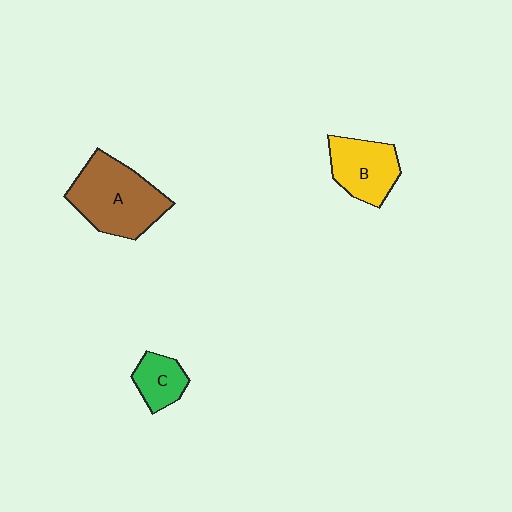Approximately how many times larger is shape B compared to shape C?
Approximately 1.6 times.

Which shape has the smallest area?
Shape C (green).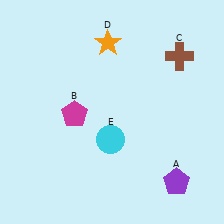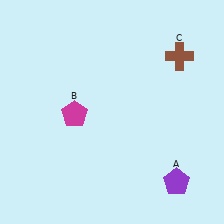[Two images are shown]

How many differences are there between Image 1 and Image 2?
There are 2 differences between the two images.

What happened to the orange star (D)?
The orange star (D) was removed in Image 2. It was in the top-left area of Image 1.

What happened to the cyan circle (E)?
The cyan circle (E) was removed in Image 2. It was in the bottom-left area of Image 1.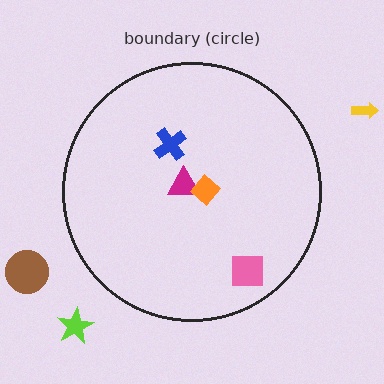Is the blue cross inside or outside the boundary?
Inside.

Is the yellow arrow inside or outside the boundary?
Outside.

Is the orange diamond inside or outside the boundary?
Inside.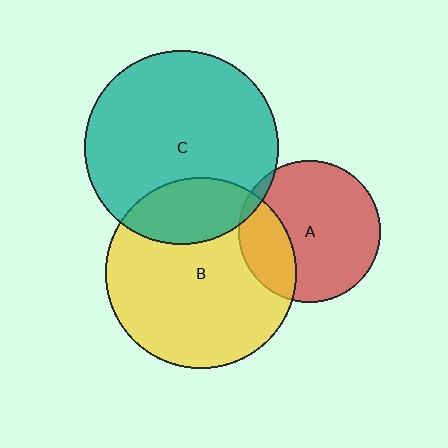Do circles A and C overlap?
Yes.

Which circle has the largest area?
Circle C (teal).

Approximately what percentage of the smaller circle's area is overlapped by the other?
Approximately 5%.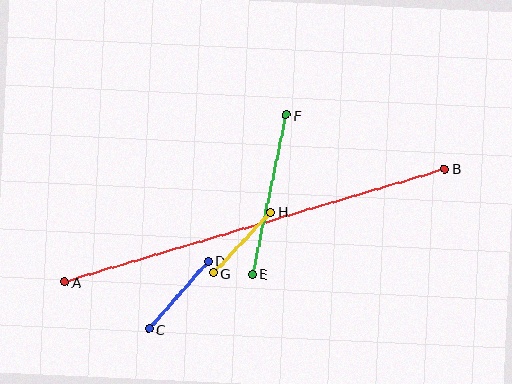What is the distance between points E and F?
The distance is approximately 163 pixels.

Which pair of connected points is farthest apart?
Points A and B are farthest apart.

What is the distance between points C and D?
The distance is approximately 90 pixels.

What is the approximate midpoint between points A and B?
The midpoint is at approximately (255, 225) pixels.